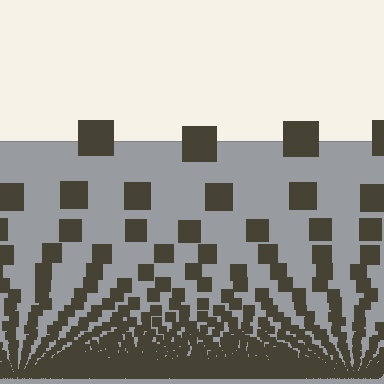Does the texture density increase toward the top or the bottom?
Density increases toward the bottom.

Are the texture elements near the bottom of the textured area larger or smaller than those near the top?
Smaller. The gradient is inverted — elements near the bottom are smaller and denser.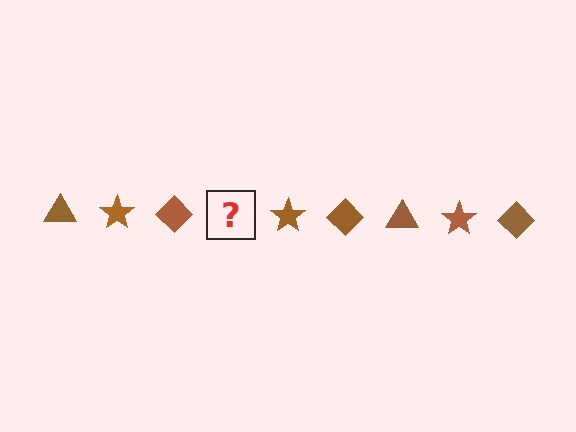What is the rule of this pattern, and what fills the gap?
The rule is that the pattern cycles through triangle, star, diamond shapes in brown. The gap should be filled with a brown triangle.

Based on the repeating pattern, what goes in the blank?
The blank should be a brown triangle.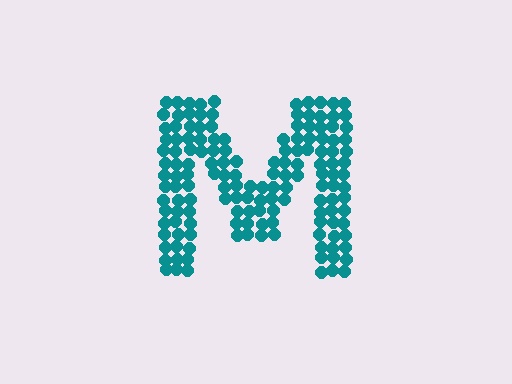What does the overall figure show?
The overall figure shows the letter M.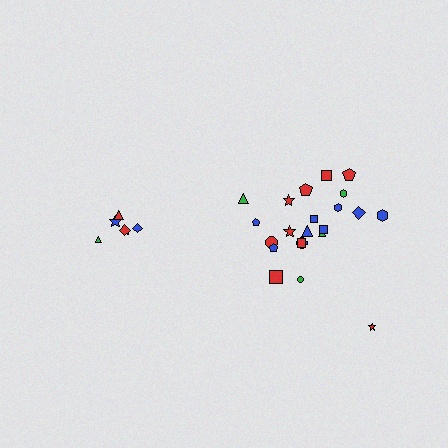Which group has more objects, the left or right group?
The right group.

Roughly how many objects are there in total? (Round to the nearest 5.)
Roughly 30 objects in total.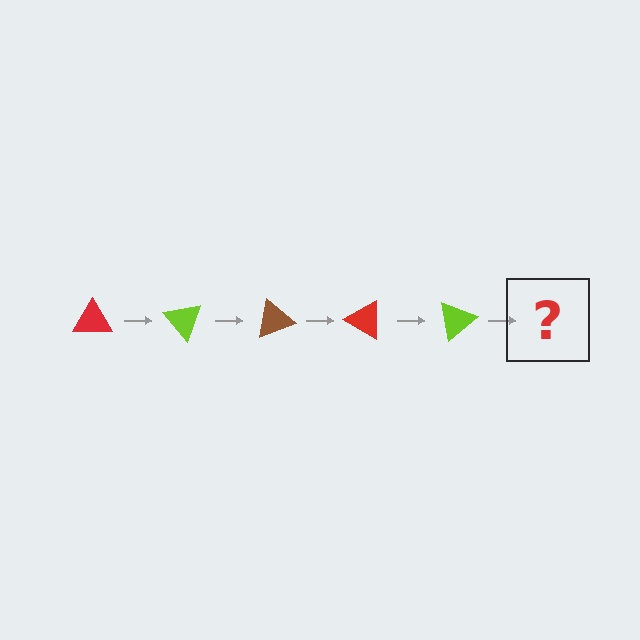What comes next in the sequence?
The next element should be a brown triangle, rotated 250 degrees from the start.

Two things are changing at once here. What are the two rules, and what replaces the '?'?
The two rules are that it rotates 50 degrees each step and the color cycles through red, lime, and brown. The '?' should be a brown triangle, rotated 250 degrees from the start.